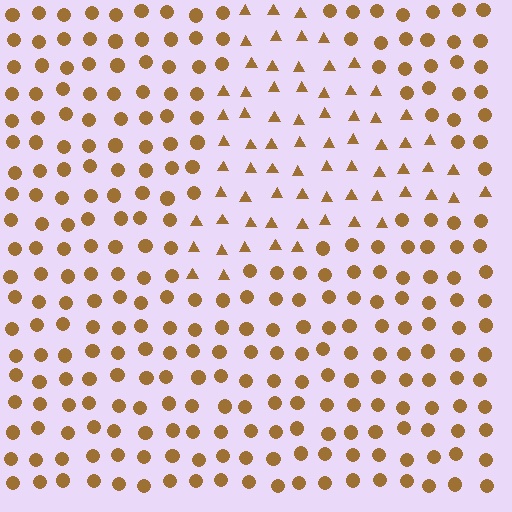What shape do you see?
I see a triangle.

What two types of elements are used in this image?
The image uses triangles inside the triangle region and circles outside it.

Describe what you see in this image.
The image is filled with small brown elements arranged in a uniform grid. A triangle-shaped region contains triangles, while the surrounding area contains circles. The boundary is defined purely by the change in element shape.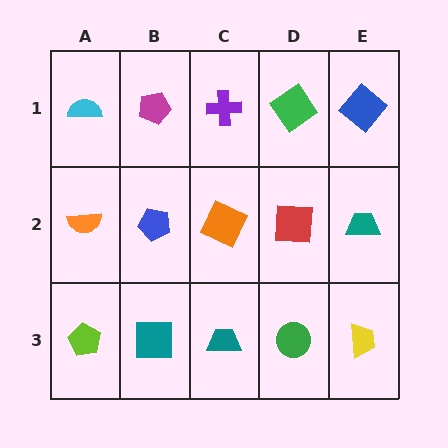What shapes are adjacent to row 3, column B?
A blue pentagon (row 2, column B), a lime pentagon (row 3, column A), a teal trapezoid (row 3, column C).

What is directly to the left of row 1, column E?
A green diamond.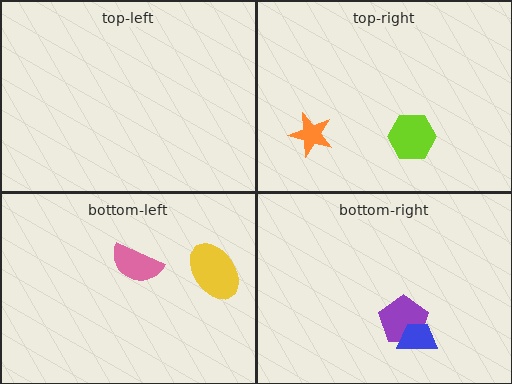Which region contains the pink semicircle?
The bottom-left region.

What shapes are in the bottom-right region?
The purple pentagon, the blue trapezoid.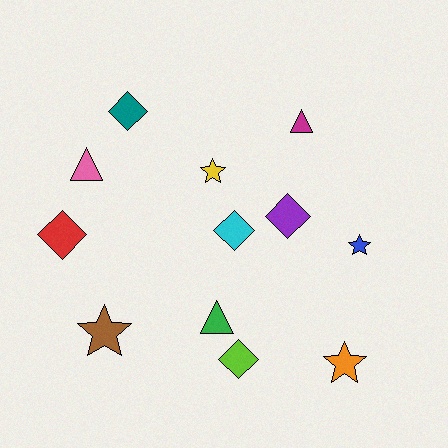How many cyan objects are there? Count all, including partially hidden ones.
There is 1 cyan object.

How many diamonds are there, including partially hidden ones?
There are 5 diamonds.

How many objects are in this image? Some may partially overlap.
There are 12 objects.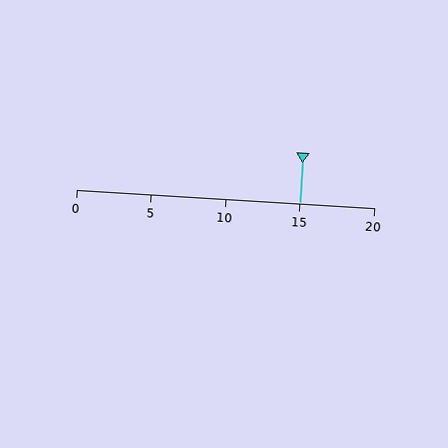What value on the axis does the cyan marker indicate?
The marker indicates approximately 15.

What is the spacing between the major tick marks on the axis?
The major ticks are spaced 5 apart.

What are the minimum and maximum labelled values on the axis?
The axis runs from 0 to 20.